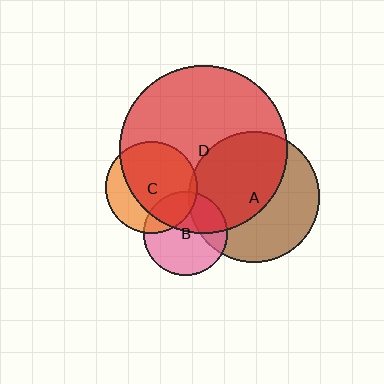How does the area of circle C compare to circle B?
Approximately 1.2 times.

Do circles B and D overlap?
Yes.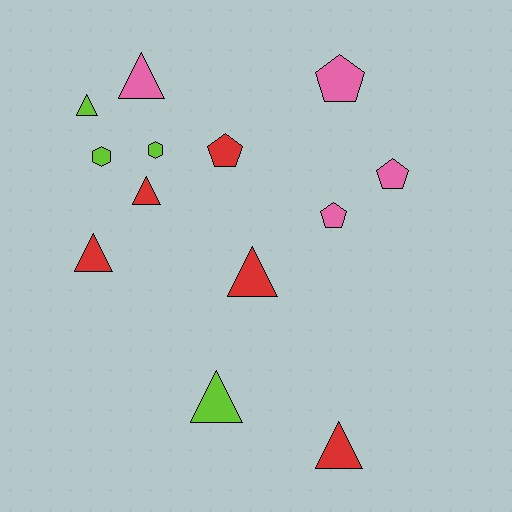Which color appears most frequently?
Red, with 5 objects.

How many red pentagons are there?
There is 1 red pentagon.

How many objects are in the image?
There are 13 objects.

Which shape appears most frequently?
Triangle, with 7 objects.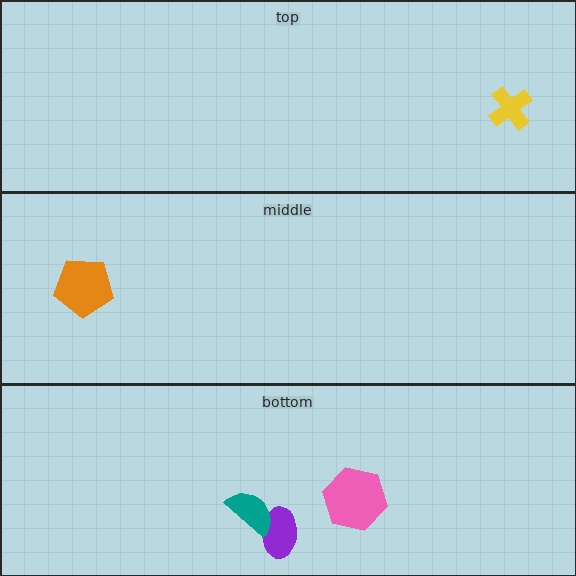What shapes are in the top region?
The yellow cross.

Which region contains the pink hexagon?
The bottom region.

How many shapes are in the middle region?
1.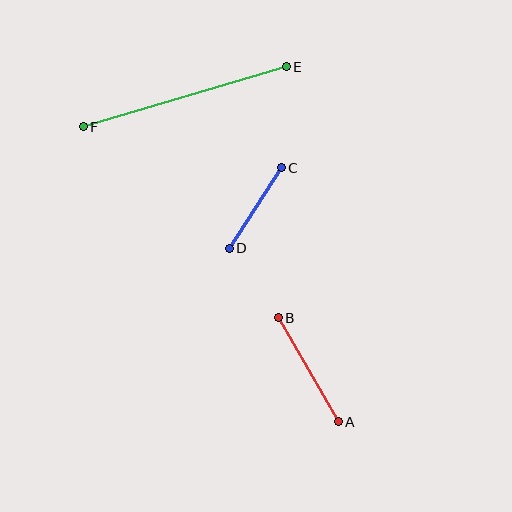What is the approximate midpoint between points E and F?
The midpoint is at approximately (185, 97) pixels.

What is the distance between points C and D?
The distance is approximately 96 pixels.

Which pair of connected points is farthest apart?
Points E and F are farthest apart.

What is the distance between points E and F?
The distance is approximately 212 pixels.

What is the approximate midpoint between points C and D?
The midpoint is at approximately (255, 208) pixels.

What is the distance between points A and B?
The distance is approximately 120 pixels.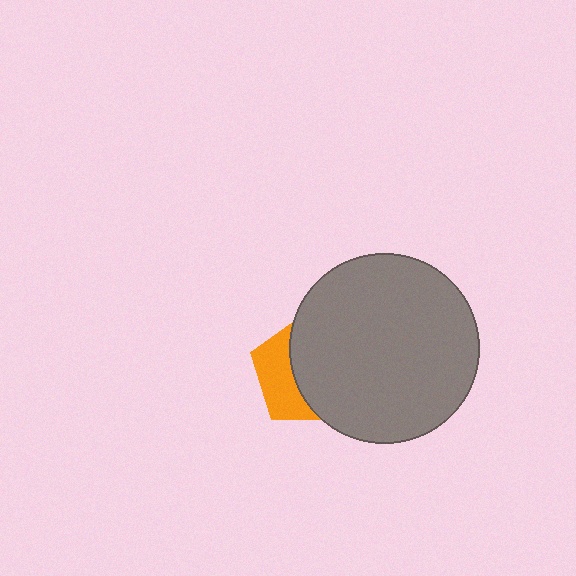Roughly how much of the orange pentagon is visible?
A small part of it is visible (roughly 38%).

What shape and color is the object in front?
The object in front is a gray circle.